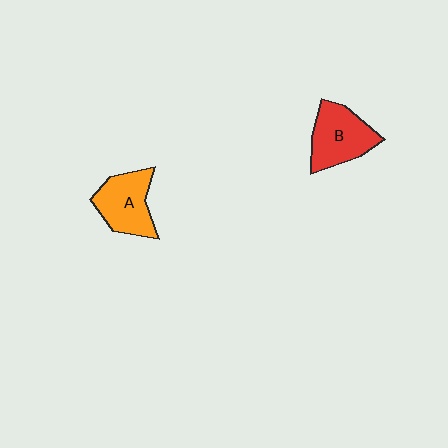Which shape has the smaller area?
Shape A (orange).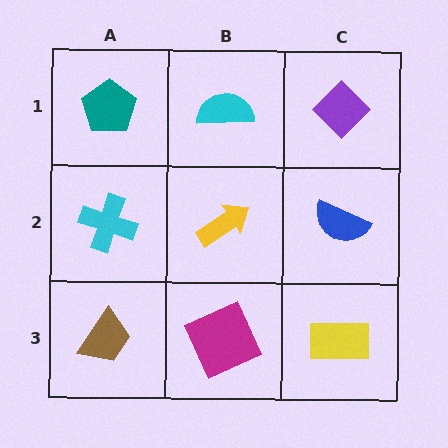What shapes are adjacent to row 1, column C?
A blue semicircle (row 2, column C), a cyan semicircle (row 1, column B).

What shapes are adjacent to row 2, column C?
A purple diamond (row 1, column C), a yellow rectangle (row 3, column C), a yellow arrow (row 2, column B).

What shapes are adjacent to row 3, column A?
A cyan cross (row 2, column A), a magenta square (row 3, column B).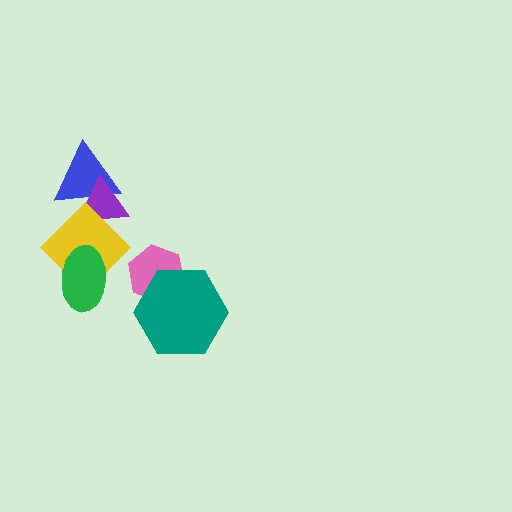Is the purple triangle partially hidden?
Yes, it is partially covered by another shape.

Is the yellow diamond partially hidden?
Yes, it is partially covered by another shape.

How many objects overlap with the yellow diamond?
3 objects overlap with the yellow diamond.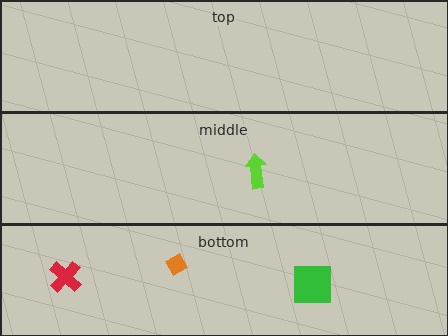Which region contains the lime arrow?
The middle region.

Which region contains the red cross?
The bottom region.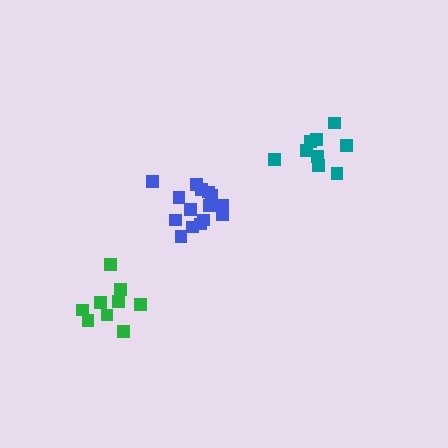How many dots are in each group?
Group 1: 15 dots, Group 2: 9 dots, Group 3: 9 dots (33 total).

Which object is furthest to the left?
The green cluster is leftmost.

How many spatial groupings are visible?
There are 3 spatial groupings.